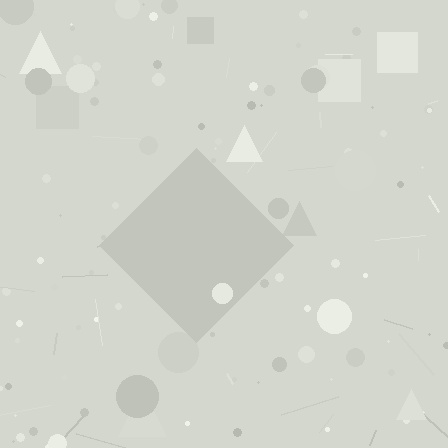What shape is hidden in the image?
A diamond is hidden in the image.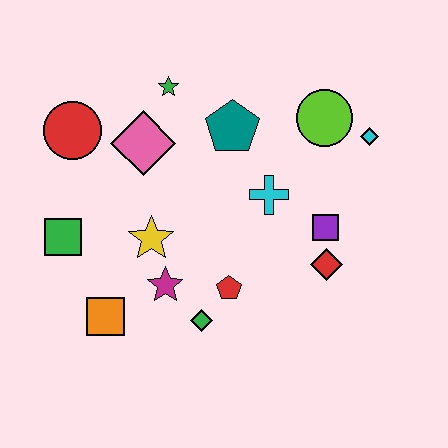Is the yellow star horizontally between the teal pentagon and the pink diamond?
Yes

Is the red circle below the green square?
No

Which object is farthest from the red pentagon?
The red circle is farthest from the red pentagon.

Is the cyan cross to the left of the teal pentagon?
No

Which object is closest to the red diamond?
The purple square is closest to the red diamond.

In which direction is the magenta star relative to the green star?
The magenta star is below the green star.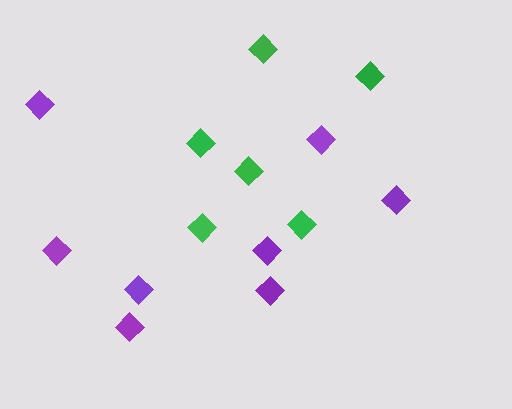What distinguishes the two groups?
There are 2 groups: one group of green diamonds (6) and one group of purple diamonds (8).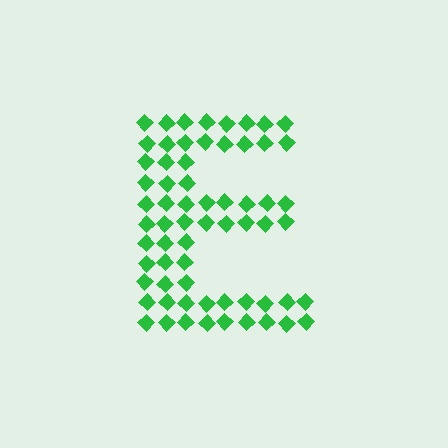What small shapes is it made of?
It is made of small diamonds.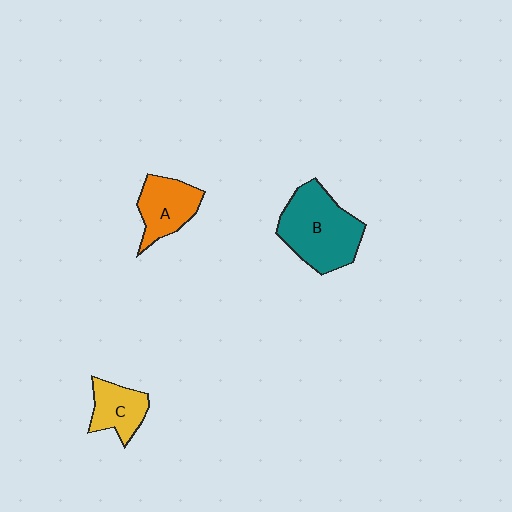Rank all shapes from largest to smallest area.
From largest to smallest: B (teal), A (orange), C (yellow).